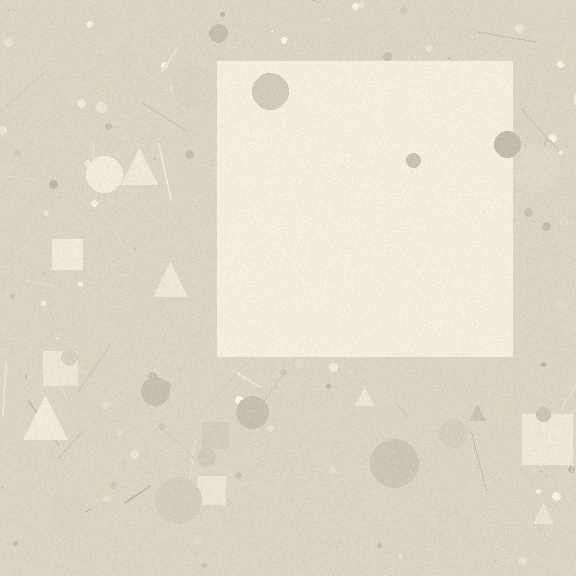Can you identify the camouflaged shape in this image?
The camouflaged shape is a square.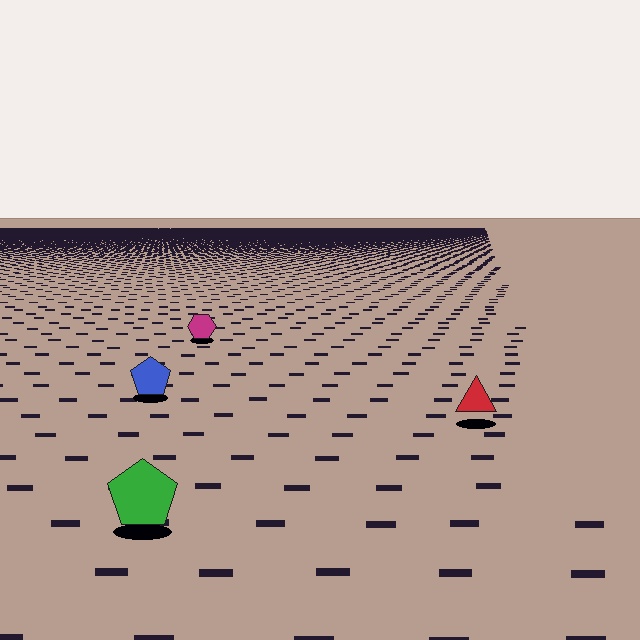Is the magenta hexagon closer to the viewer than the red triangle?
No. The red triangle is closer — you can tell from the texture gradient: the ground texture is coarser near it.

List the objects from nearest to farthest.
From nearest to farthest: the green pentagon, the red triangle, the blue pentagon, the magenta hexagon.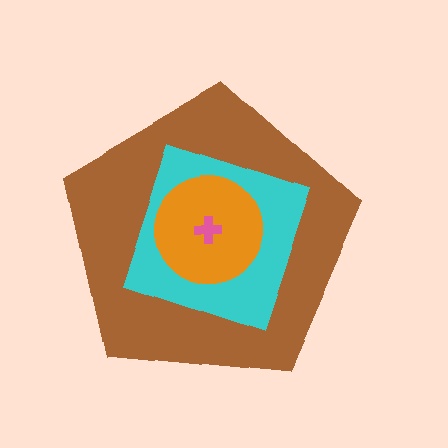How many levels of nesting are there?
4.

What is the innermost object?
The pink cross.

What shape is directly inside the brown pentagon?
The cyan diamond.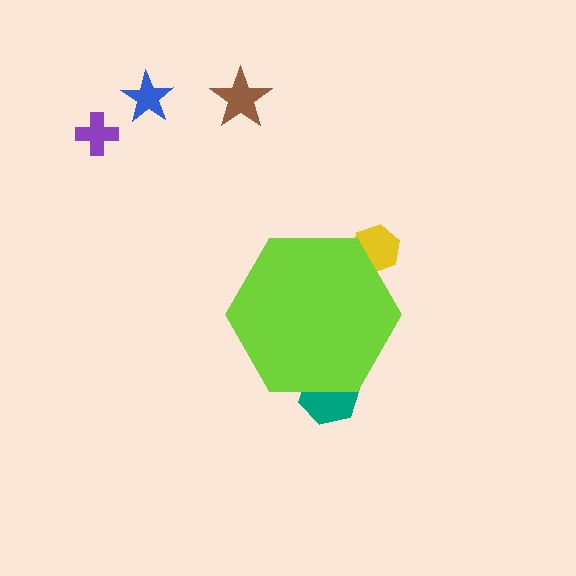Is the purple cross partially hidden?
No, the purple cross is fully visible.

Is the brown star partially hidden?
No, the brown star is fully visible.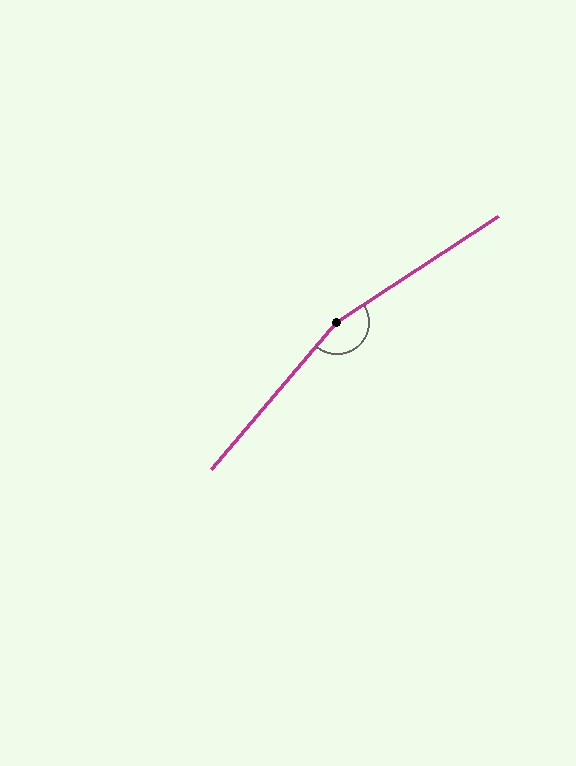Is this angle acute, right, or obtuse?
It is obtuse.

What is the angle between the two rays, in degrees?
Approximately 163 degrees.